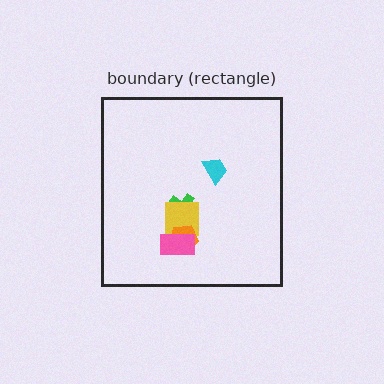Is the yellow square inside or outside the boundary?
Inside.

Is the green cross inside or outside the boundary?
Inside.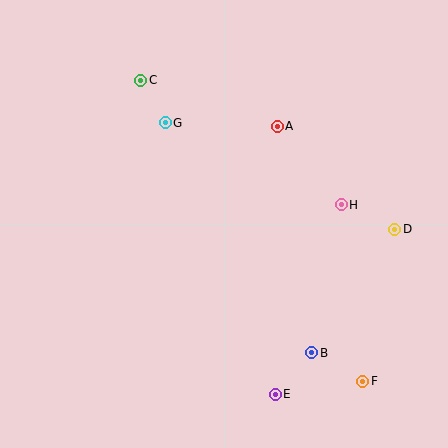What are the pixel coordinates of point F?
Point F is at (363, 381).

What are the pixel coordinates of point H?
Point H is at (341, 205).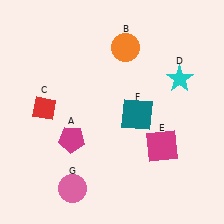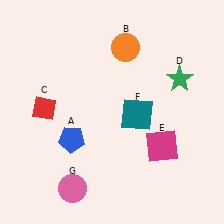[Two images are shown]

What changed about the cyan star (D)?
In Image 1, D is cyan. In Image 2, it changed to green.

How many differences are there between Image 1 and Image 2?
There are 2 differences between the two images.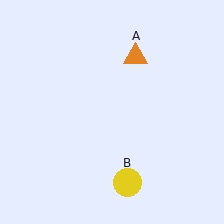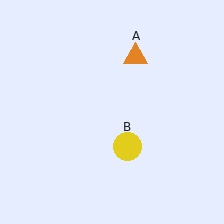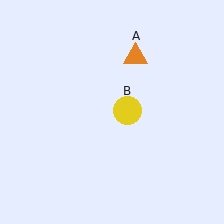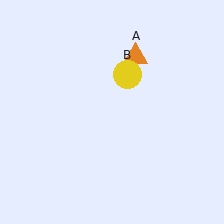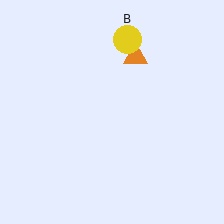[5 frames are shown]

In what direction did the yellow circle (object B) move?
The yellow circle (object B) moved up.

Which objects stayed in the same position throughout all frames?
Orange triangle (object A) remained stationary.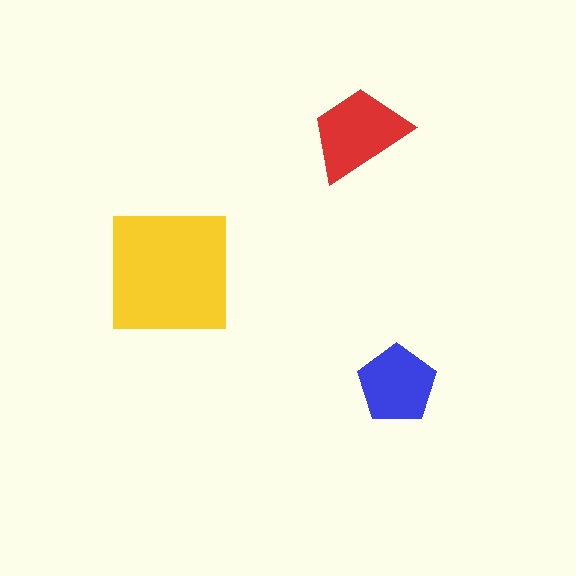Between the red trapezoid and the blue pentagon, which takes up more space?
The red trapezoid.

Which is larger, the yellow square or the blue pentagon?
The yellow square.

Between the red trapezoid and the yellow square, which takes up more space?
The yellow square.